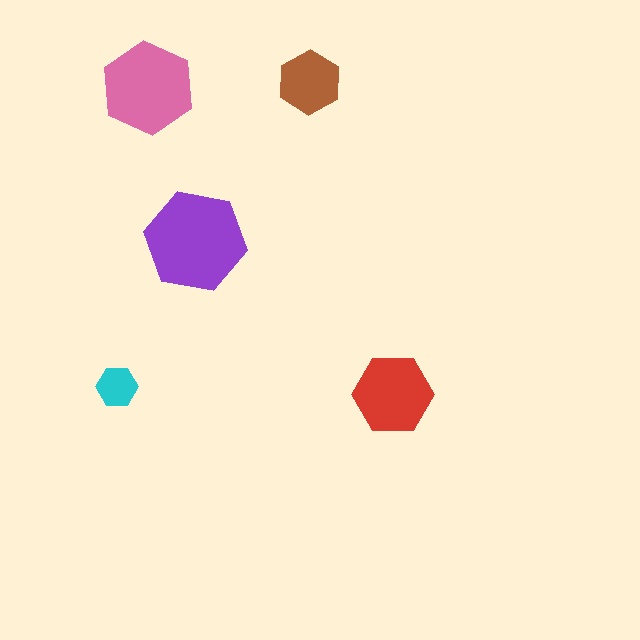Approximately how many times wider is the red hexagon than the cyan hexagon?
About 2 times wider.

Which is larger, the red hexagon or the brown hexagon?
The red one.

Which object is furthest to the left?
The cyan hexagon is leftmost.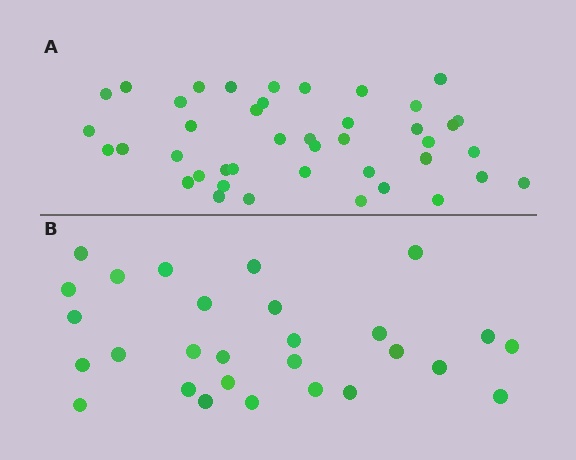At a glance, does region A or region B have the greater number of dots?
Region A (the top region) has more dots.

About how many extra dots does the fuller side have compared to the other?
Region A has approximately 15 more dots than region B.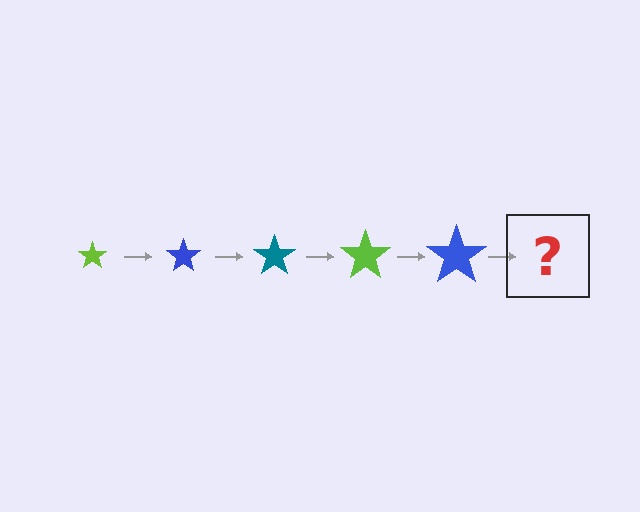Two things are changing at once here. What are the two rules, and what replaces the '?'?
The two rules are that the star grows larger each step and the color cycles through lime, blue, and teal. The '?' should be a teal star, larger than the previous one.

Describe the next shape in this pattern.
It should be a teal star, larger than the previous one.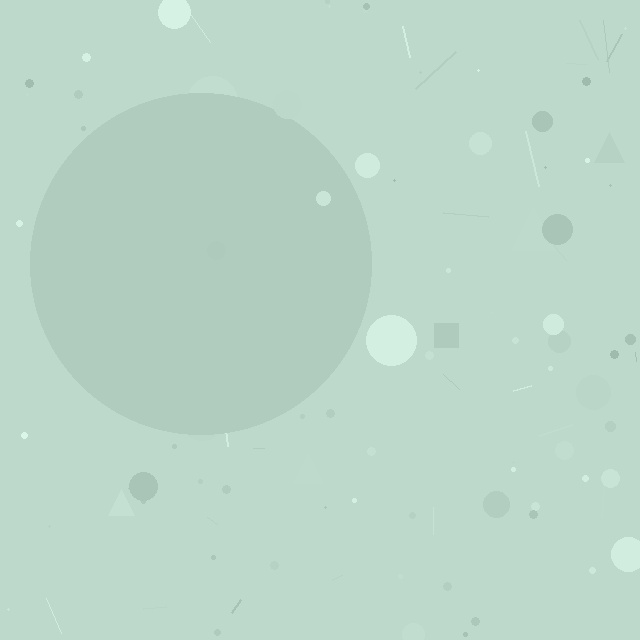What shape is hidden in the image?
A circle is hidden in the image.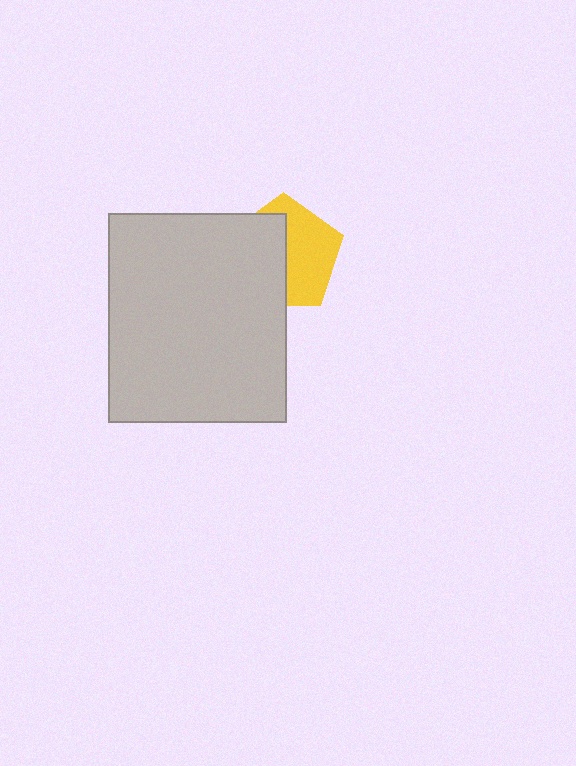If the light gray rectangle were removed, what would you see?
You would see the complete yellow pentagon.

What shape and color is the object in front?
The object in front is a light gray rectangle.